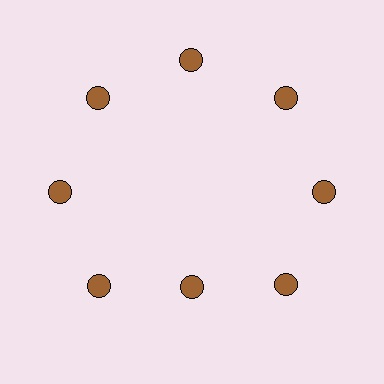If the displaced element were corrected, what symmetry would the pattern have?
It would have 8-fold rotational symmetry — the pattern would map onto itself every 45 degrees.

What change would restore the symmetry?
The symmetry would be restored by moving it outward, back onto the ring so that all 8 circles sit at equal angles and equal distance from the center.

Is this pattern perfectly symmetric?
No. The 8 brown circles are arranged in a ring, but one element near the 6 o'clock position is pulled inward toward the center, breaking the 8-fold rotational symmetry.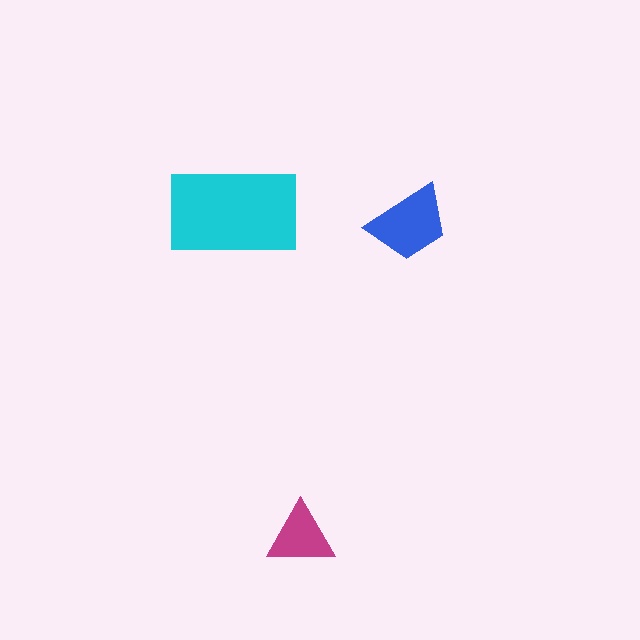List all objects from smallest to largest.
The magenta triangle, the blue trapezoid, the cyan rectangle.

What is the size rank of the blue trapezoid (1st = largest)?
2nd.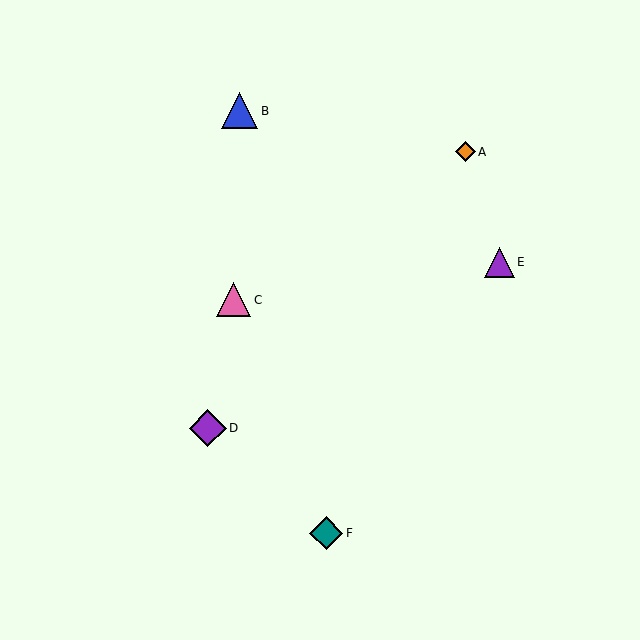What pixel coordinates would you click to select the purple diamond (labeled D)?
Click at (208, 428) to select the purple diamond D.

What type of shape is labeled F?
Shape F is a teal diamond.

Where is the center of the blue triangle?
The center of the blue triangle is at (240, 111).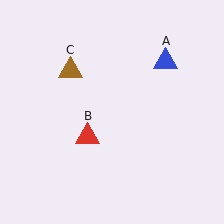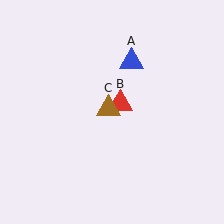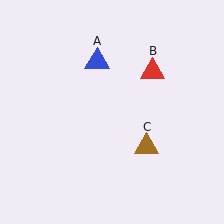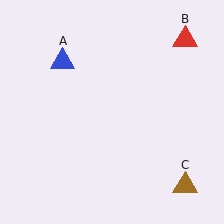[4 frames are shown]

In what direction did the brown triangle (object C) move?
The brown triangle (object C) moved down and to the right.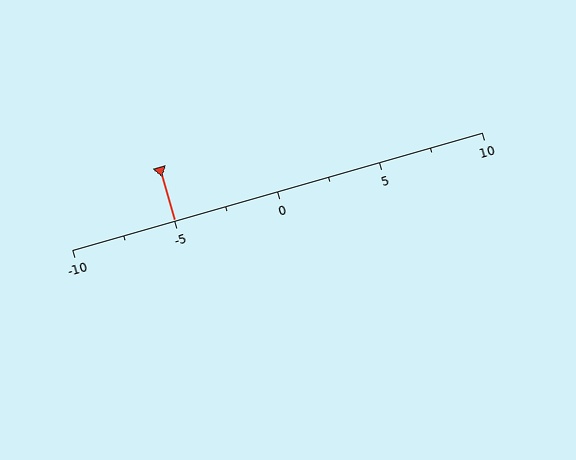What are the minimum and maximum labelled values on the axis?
The axis runs from -10 to 10.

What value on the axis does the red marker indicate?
The marker indicates approximately -5.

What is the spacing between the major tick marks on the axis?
The major ticks are spaced 5 apart.